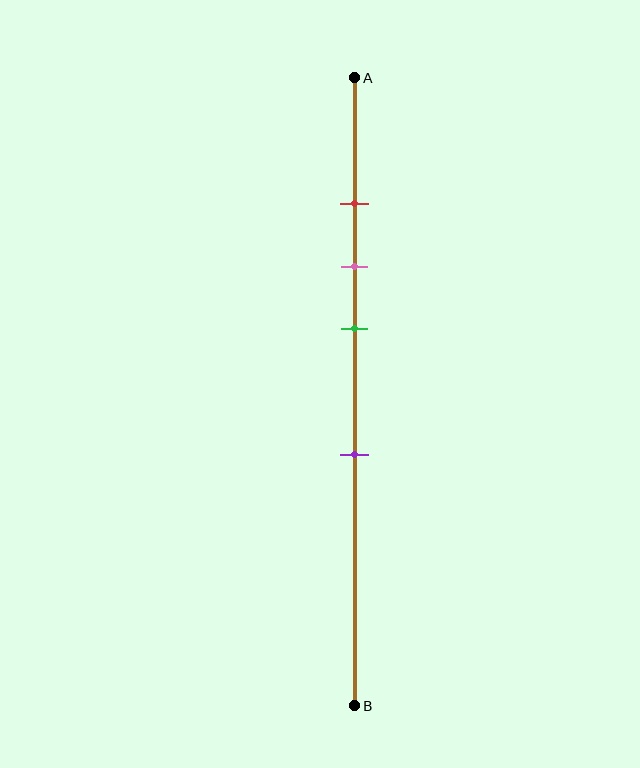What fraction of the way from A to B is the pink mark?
The pink mark is approximately 30% (0.3) of the way from A to B.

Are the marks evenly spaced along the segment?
No, the marks are not evenly spaced.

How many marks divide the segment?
There are 4 marks dividing the segment.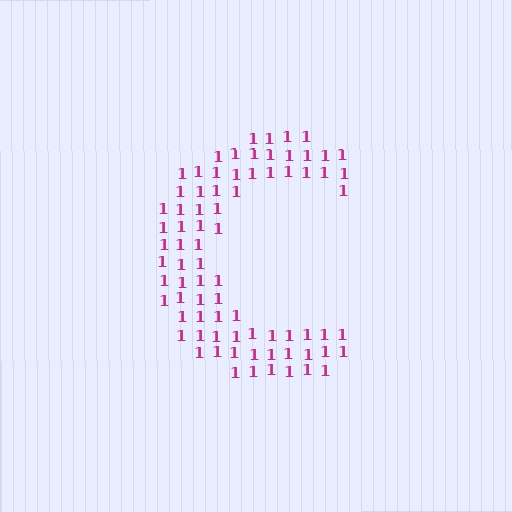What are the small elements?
The small elements are digit 1's.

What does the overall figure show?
The overall figure shows the letter C.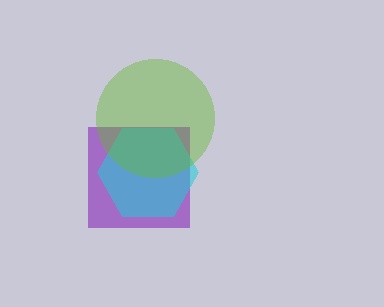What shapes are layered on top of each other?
The layered shapes are: a purple square, a cyan hexagon, a lime circle.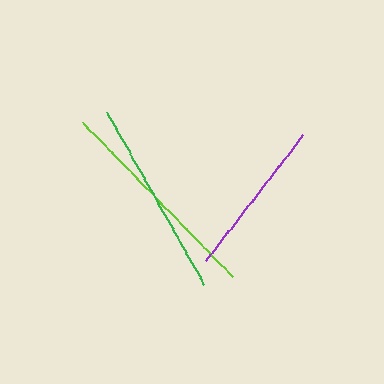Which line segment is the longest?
The lime line is the longest at approximately 214 pixels.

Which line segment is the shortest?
The purple line is the shortest at approximately 158 pixels.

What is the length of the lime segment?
The lime segment is approximately 214 pixels long.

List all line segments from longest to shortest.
From longest to shortest: lime, green, purple.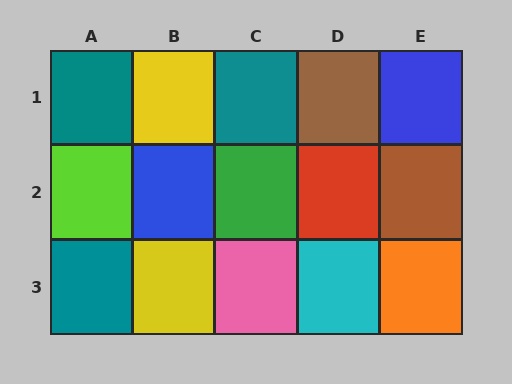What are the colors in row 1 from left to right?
Teal, yellow, teal, brown, blue.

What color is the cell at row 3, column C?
Pink.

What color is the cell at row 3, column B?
Yellow.